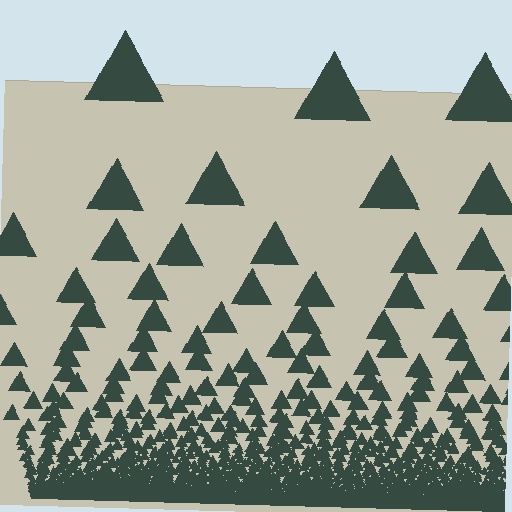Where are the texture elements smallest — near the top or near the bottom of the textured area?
Near the bottom.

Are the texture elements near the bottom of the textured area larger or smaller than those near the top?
Smaller. The gradient is inverted — elements near the bottom are smaller and denser.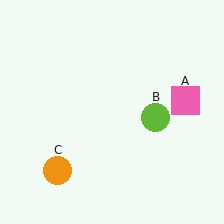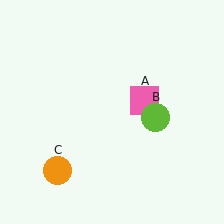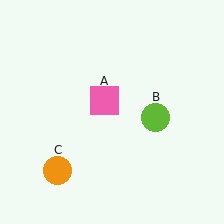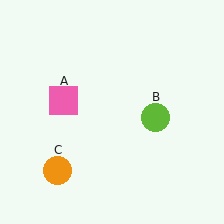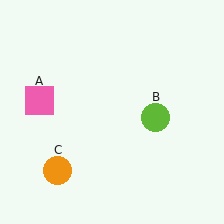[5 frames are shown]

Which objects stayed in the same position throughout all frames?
Lime circle (object B) and orange circle (object C) remained stationary.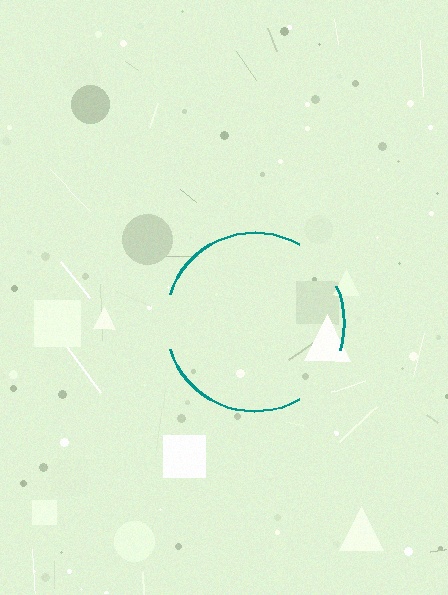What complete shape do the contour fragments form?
The contour fragments form a circle.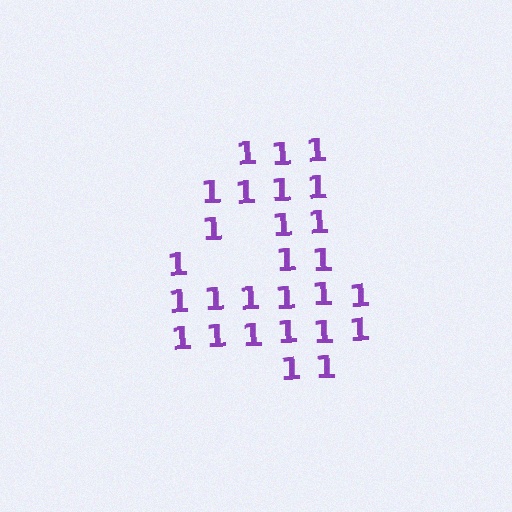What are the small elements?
The small elements are digit 1's.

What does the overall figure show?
The overall figure shows the digit 4.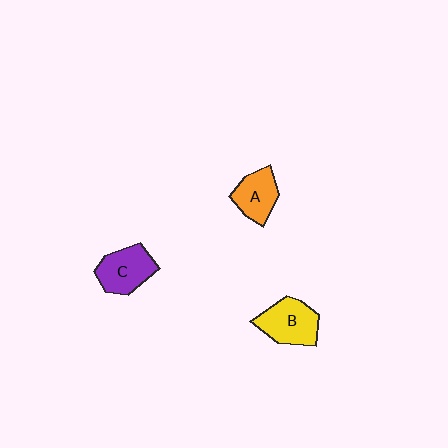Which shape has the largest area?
Shape B (yellow).